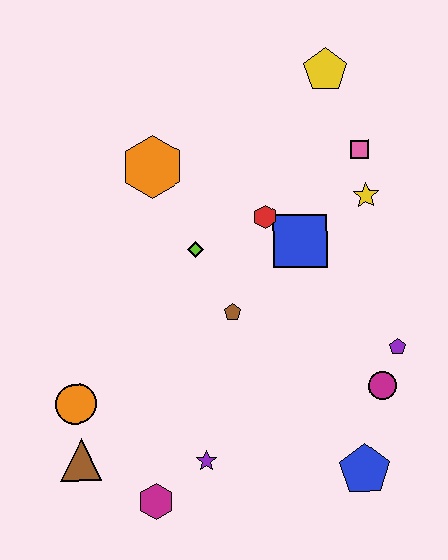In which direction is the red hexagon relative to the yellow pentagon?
The red hexagon is below the yellow pentagon.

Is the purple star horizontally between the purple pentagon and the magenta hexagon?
Yes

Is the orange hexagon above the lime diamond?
Yes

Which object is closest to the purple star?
The magenta hexagon is closest to the purple star.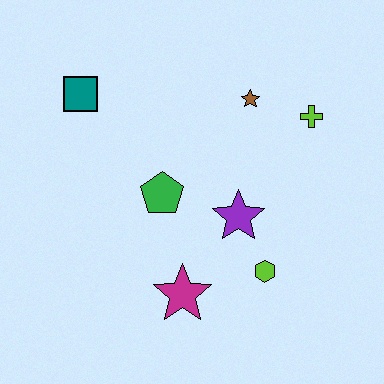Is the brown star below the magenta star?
No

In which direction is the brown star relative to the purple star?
The brown star is above the purple star.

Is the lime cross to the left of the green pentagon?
No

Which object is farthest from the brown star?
The magenta star is farthest from the brown star.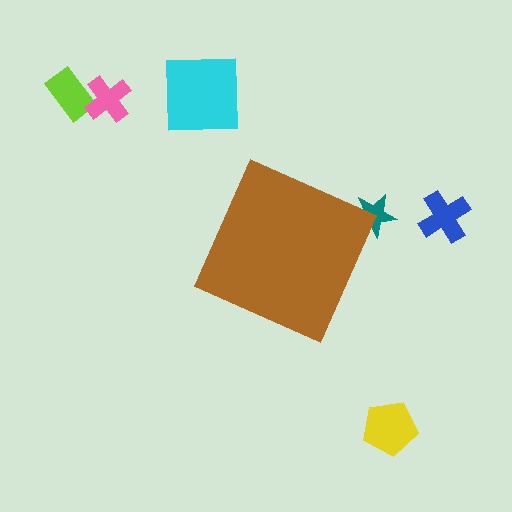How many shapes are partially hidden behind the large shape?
1 shape is partially hidden.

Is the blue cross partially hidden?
No, the blue cross is fully visible.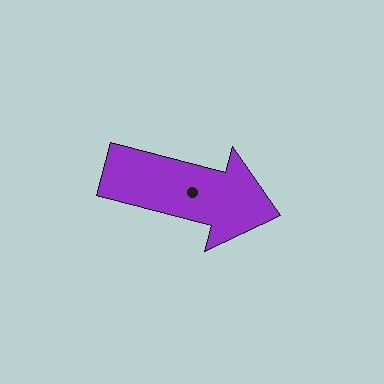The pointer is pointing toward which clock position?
Roughly 3 o'clock.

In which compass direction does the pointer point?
East.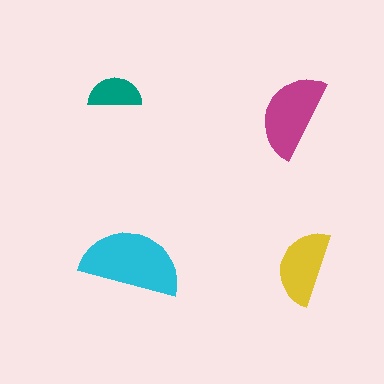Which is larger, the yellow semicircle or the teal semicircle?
The yellow one.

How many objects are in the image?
There are 4 objects in the image.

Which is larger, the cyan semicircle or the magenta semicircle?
The cyan one.